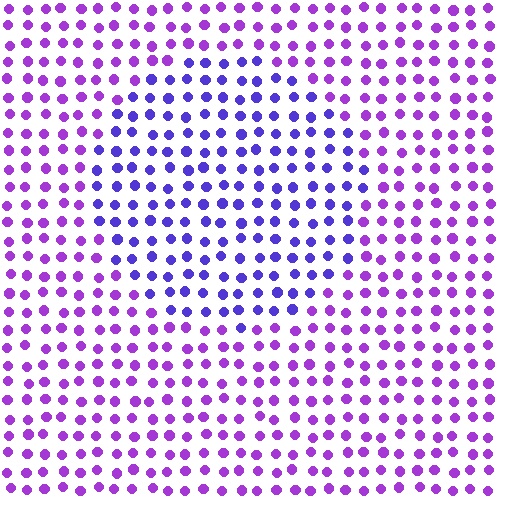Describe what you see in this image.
The image is filled with small purple elements in a uniform arrangement. A circle-shaped region is visible where the elements are tinted to a slightly different hue, forming a subtle color boundary.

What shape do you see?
I see a circle.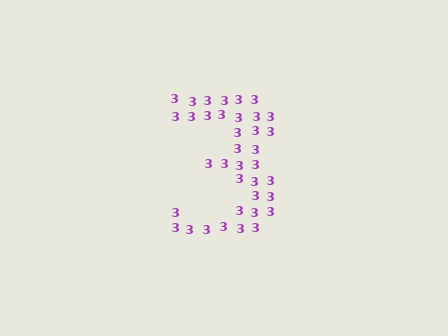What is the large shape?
The large shape is the digit 3.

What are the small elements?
The small elements are digit 3's.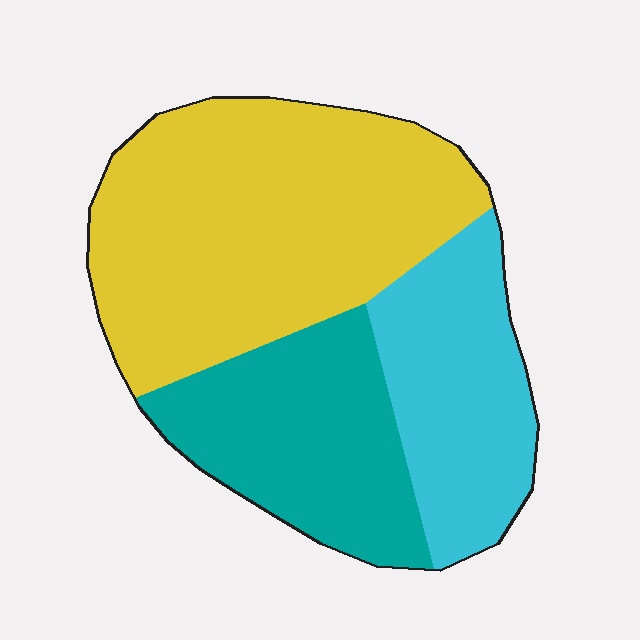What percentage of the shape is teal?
Teal covers 26% of the shape.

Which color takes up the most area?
Yellow, at roughly 50%.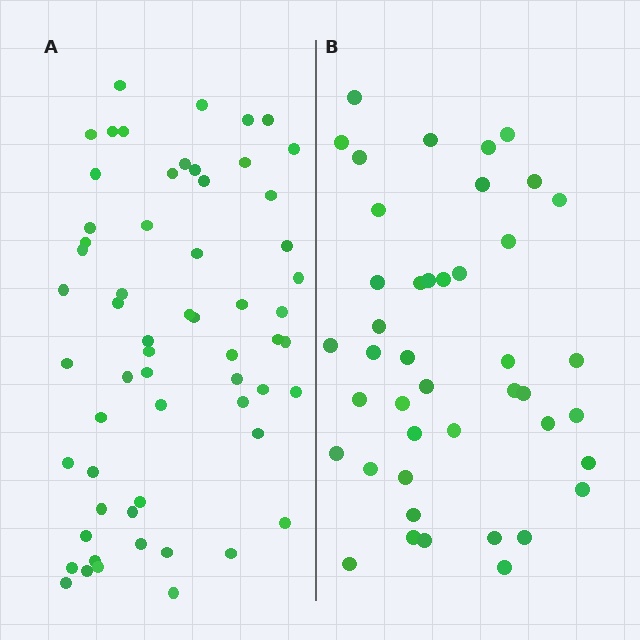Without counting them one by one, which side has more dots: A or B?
Region A (the left region) has more dots.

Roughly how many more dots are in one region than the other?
Region A has approximately 15 more dots than region B.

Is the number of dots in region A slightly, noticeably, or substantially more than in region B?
Region A has noticeably more, but not dramatically so. The ratio is roughly 1.4 to 1.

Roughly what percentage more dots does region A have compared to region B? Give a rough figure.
About 40% more.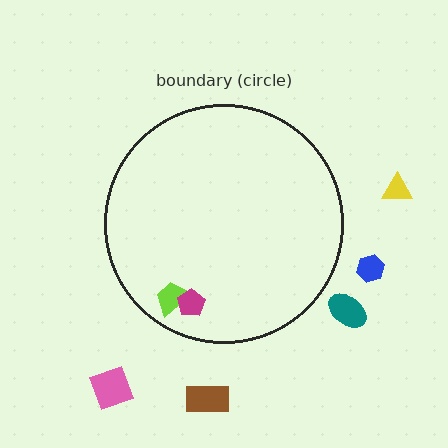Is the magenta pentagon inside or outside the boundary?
Inside.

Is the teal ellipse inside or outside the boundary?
Outside.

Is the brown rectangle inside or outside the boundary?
Outside.